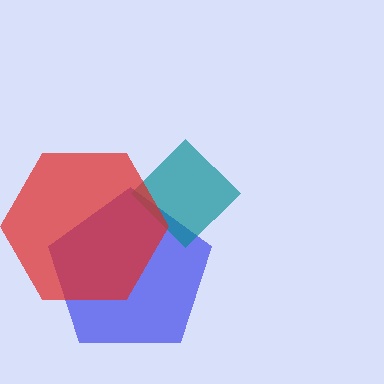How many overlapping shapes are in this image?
There are 3 overlapping shapes in the image.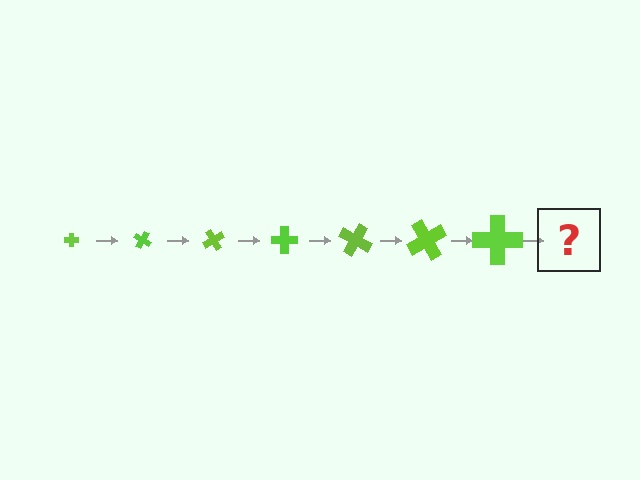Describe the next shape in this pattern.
It should be a cross, larger than the previous one and rotated 210 degrees from the start.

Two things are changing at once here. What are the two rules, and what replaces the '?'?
The two rules are that the cross grows larger each step and it rotates 30 degrees each step. The '?' should be a cross, larger than the previous one and rotated 210 degrees from the start.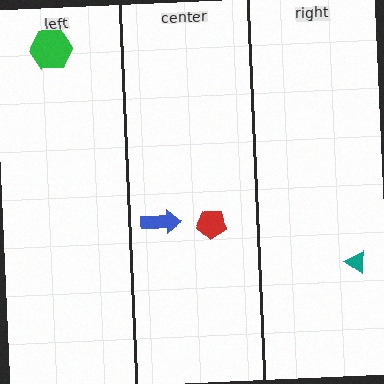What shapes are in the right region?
The teal triangle.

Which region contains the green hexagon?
The left region.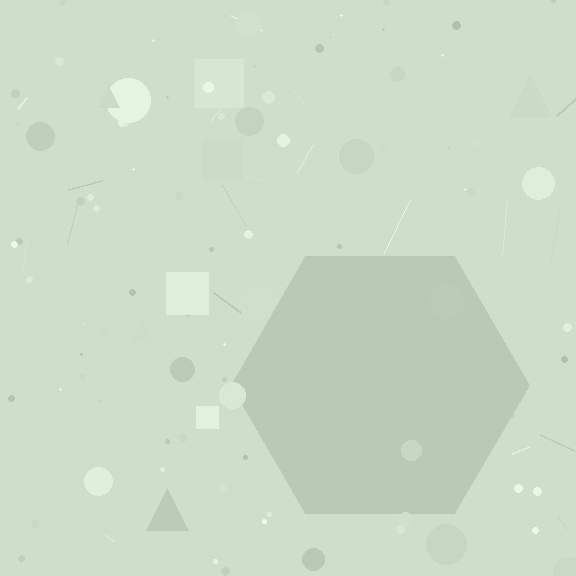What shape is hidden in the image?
A hexagon is hidden in the image.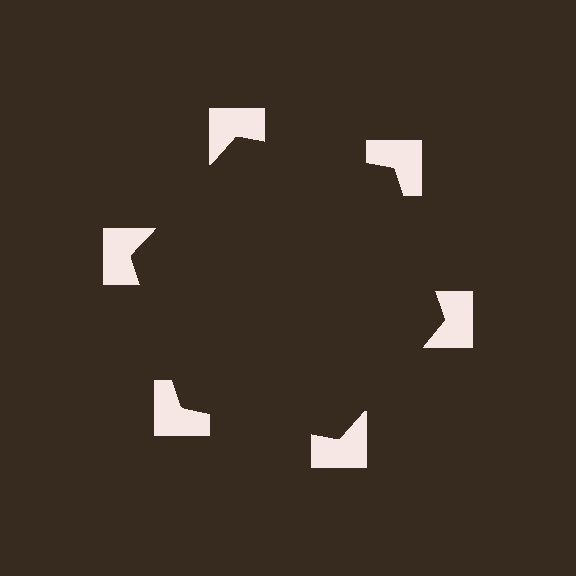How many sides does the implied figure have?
6 sides.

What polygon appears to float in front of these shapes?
An illusory hexagon — its edges are inferred from the aligned wedge cuts in the notched squares, not physically drawn.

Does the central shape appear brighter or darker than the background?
It typically appears slightly darker than the background, even though no actual brightness change is drawn.